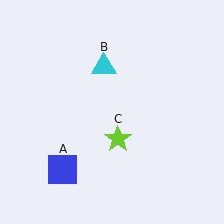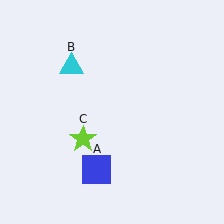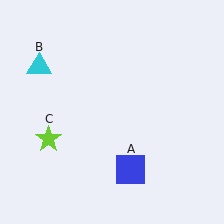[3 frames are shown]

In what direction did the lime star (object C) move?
The lime star (object C) moved left.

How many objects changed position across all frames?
3 objects changed position: blue square (object A), cyan triangle (object B), lime star (object C).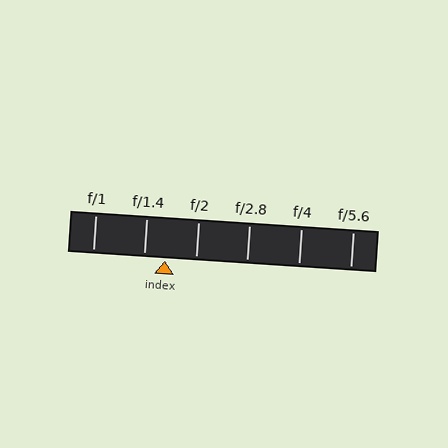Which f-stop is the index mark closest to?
The index mark is closest to f/1.4.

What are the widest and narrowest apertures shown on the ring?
The widest aperture shown is f/1 and the narrowest is f/5.6.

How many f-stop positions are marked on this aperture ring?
There are 6 f-stop positions marked.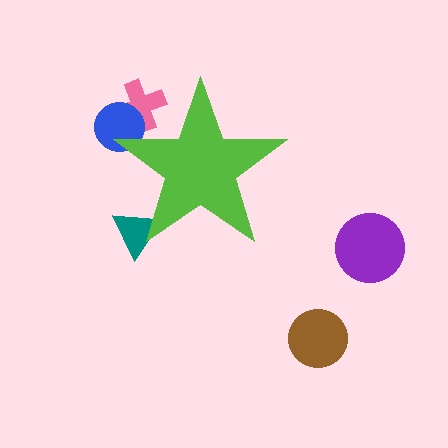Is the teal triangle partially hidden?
Yes, the teal triangle is partially hidden behind the lime star.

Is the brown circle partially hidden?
No, the brown circle is fully visible.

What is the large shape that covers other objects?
A lime star.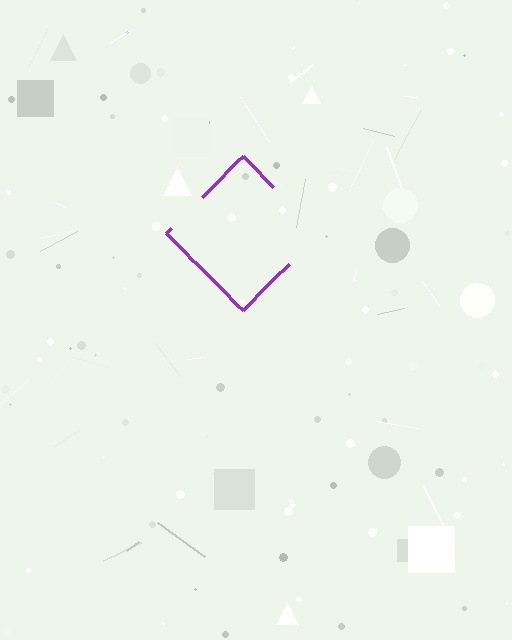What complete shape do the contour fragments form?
The contour fragments form a diamond.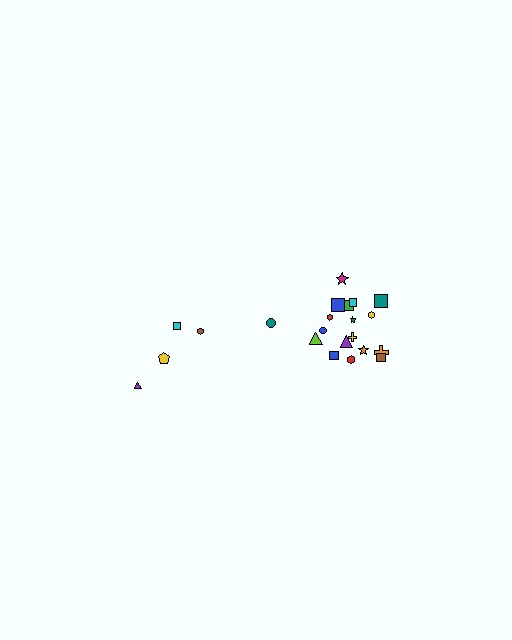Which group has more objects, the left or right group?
The right group.